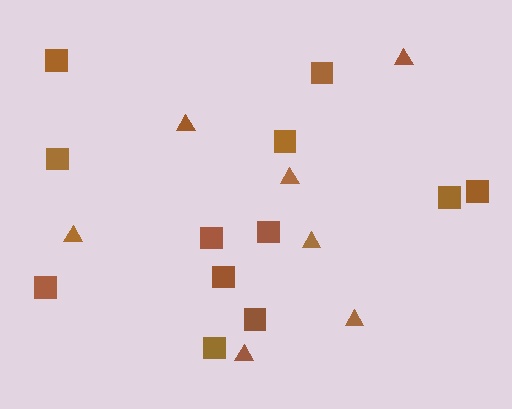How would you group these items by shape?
There are 2 groups: one group of squares (12) and one group of triangles (7).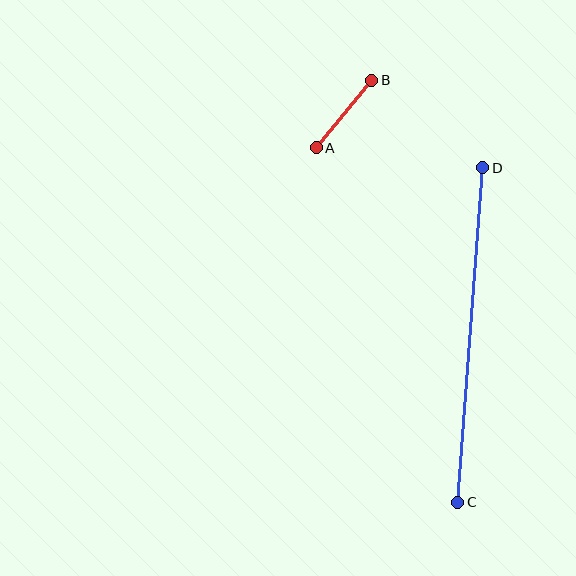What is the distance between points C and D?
The distance is approximately 335 pixels.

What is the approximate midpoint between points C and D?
The midpoint is at approximately (470, 335) pixels.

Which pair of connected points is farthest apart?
Points C and D are farthest apart.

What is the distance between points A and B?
The distance is approximately 88 pixels.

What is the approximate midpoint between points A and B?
The midpoint is at approximately (344, 114) pixels.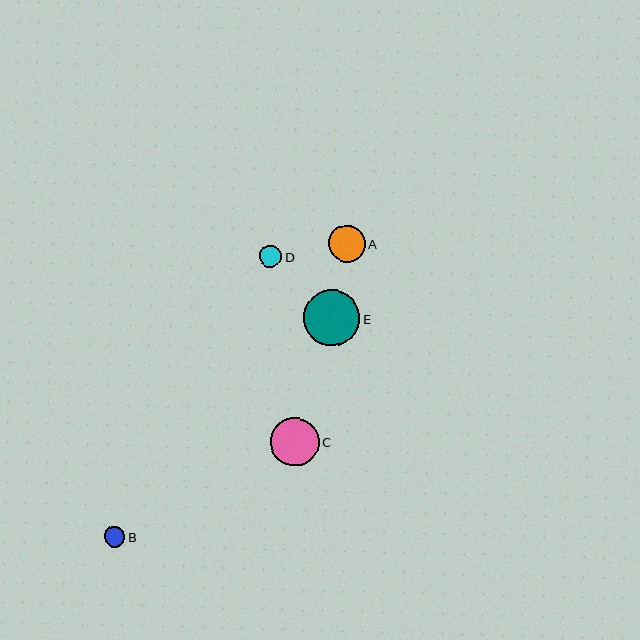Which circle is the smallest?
Circle B is the smallest with a size of approximately 20 pixels.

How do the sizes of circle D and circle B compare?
Circle D and circle B are approximately the same size.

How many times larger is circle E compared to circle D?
Circle E is approximately 2.6 times the size of circle D.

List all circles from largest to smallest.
From largest to smallest: E, C, A, D, B.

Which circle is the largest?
Circle E is the largest with a size of approximately 56 pixels.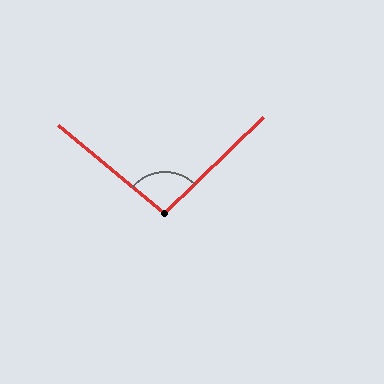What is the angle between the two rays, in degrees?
Approximately 96 degrees.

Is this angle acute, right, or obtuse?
It is obtuse.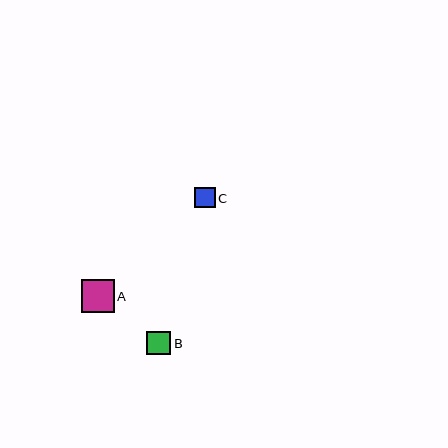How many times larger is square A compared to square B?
Square A is approximately 1.4 times the size of square B.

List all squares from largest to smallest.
From largest to smallest: A, B, C.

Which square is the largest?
Square A is the largest with a size of approximately 33 pixels.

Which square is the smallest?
Square C is the smallest with a size of approximately 21 pixels.